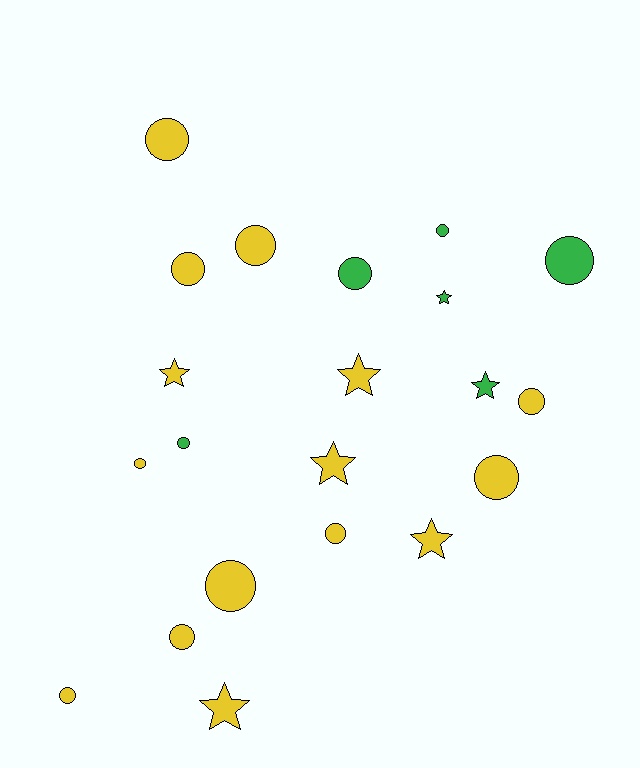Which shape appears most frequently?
Circle, with 14 objects.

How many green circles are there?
There are 4 green circles.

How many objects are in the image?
There are 21 objects.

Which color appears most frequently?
Yellow, with 15 objects.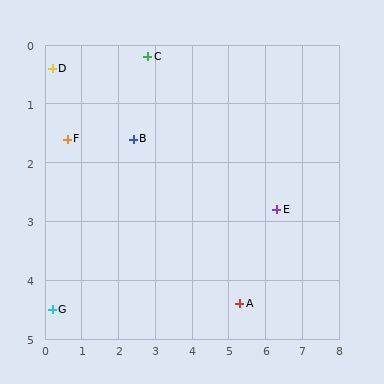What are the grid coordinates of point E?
Point E is at approximately (6.3, 2.8).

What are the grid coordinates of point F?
Point F is at approximately (0.6, 1.6).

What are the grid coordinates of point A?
Point A is at approximately (5.3, 4.4).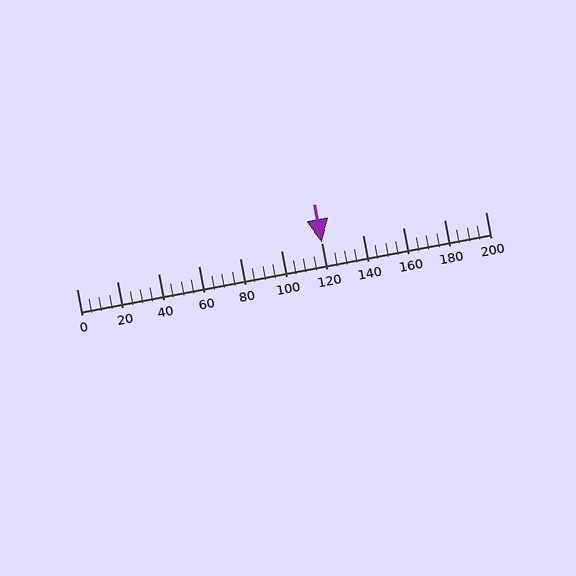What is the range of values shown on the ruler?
The ruler shows values from 0 to 200.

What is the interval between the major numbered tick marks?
The major tick marks are spaced 20 units apart.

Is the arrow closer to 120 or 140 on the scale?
The arrow is closer to 120.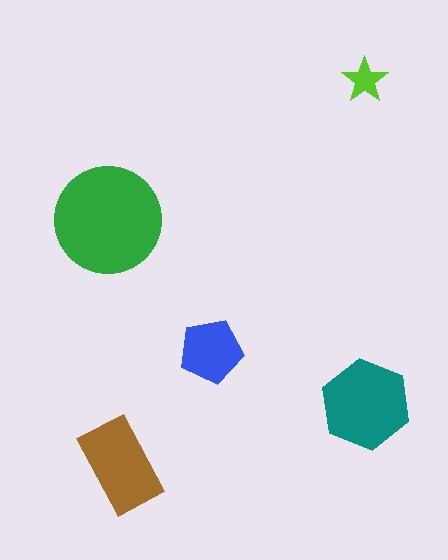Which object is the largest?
The green circle.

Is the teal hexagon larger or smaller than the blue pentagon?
Larger.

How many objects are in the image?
There are 5 objects in the image.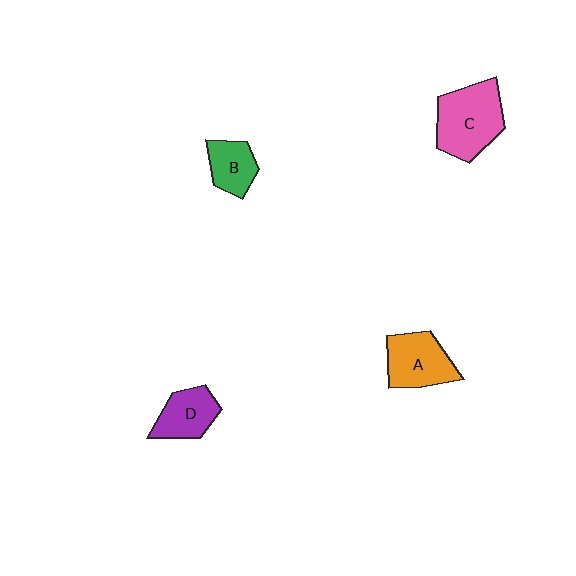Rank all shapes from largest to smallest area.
From largest to smallest: C (pink), A (orange), D (purple), B (green).